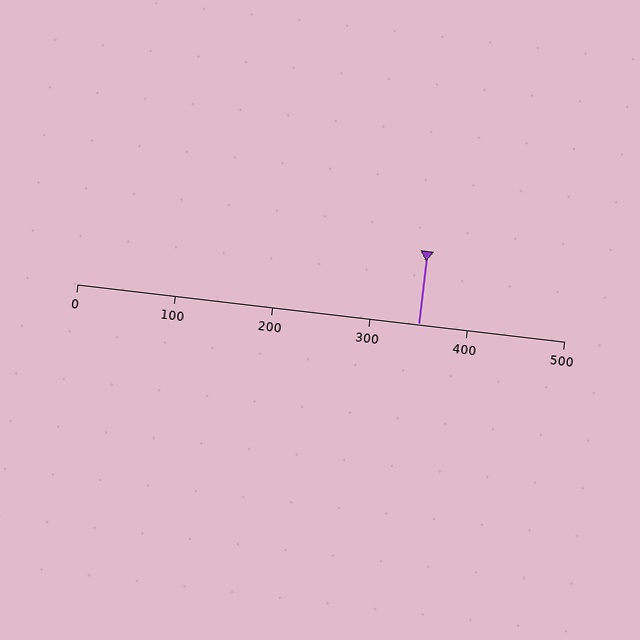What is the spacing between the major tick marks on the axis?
The major ticks are spaced 100 apart.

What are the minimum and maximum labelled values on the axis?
The axis runs from 0 to 500.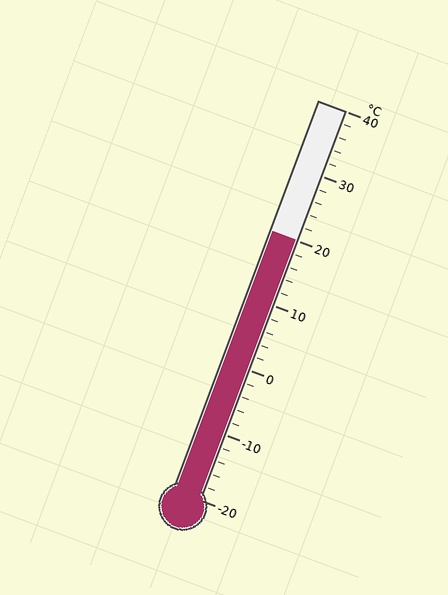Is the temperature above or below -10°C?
The temperature is above -10°C.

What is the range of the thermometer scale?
The thermometer scale ranges from -20°C to 40°C.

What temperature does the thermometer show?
The thermometer shows approximately 20°C.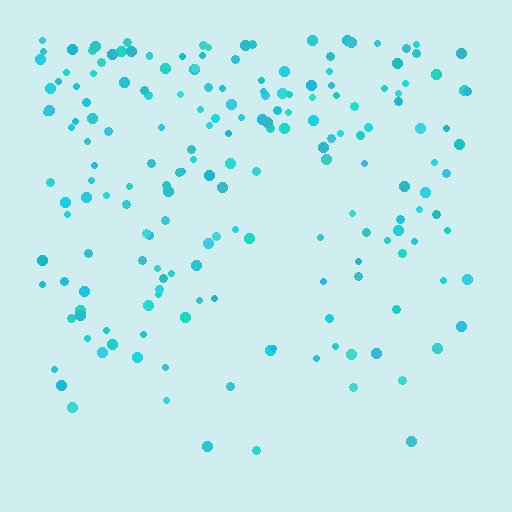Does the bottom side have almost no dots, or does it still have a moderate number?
Still a moderate number, just noticeably fewer than the top.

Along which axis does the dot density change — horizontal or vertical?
Vertical.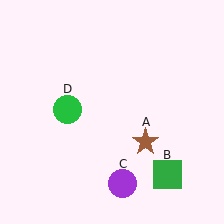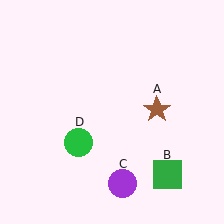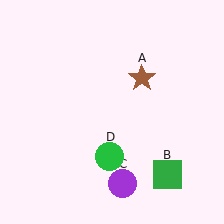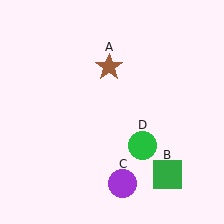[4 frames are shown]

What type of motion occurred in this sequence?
The brown star (object A), green circle (object D) rotated counterclockwise around the center of the scene.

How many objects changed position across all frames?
2 objects changed position: brown star (object A), green circle (object D).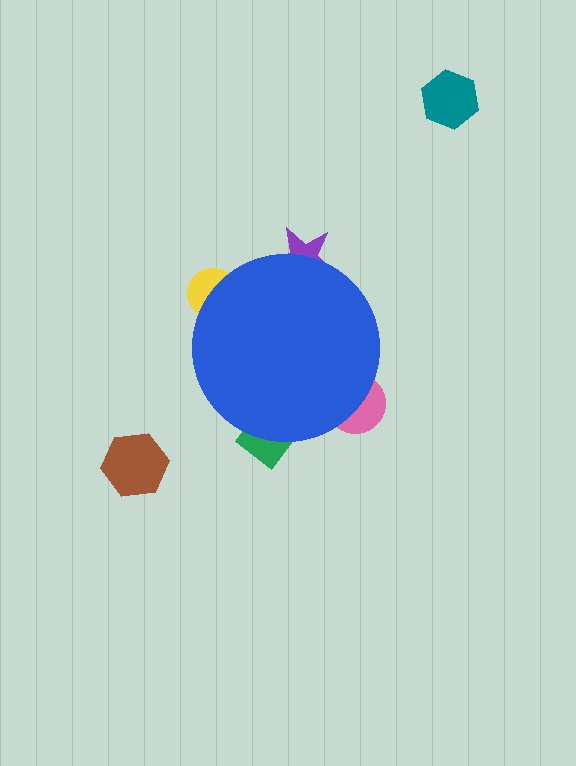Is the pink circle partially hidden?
Yes, the pink circle is partially hidden behind the blue circle.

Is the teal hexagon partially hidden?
No, the teal hexagon is fully visible.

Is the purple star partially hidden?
Yes, the purple star is partially hidden behind the blue circle.